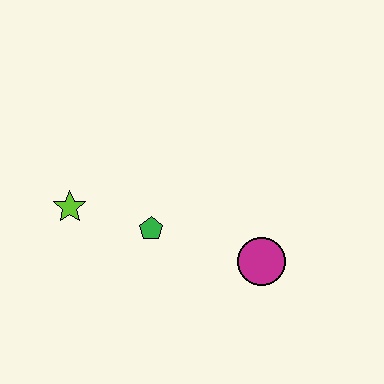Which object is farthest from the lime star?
The magenta circle is farthest from the lime star.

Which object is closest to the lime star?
The green pentagon is closest to the lime star.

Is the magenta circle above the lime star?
No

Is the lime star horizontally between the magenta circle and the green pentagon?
No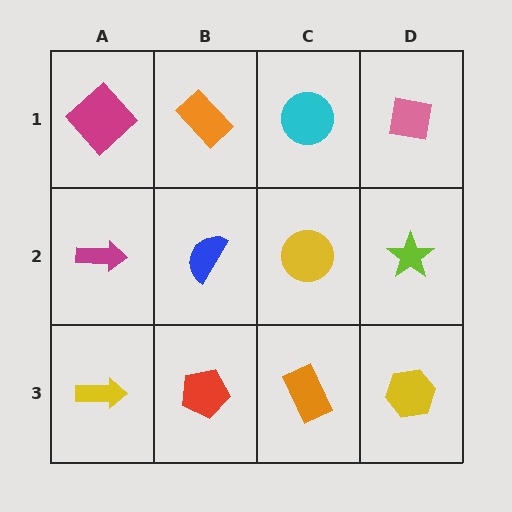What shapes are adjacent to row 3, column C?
A yellow circle (row 2, column C), a red pentagon (row 3, column B), a yellow hexagon (row 3, column D).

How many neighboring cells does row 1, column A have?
2.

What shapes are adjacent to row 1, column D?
A lime star (row 2, column D), a cyan circle (row 1, column C).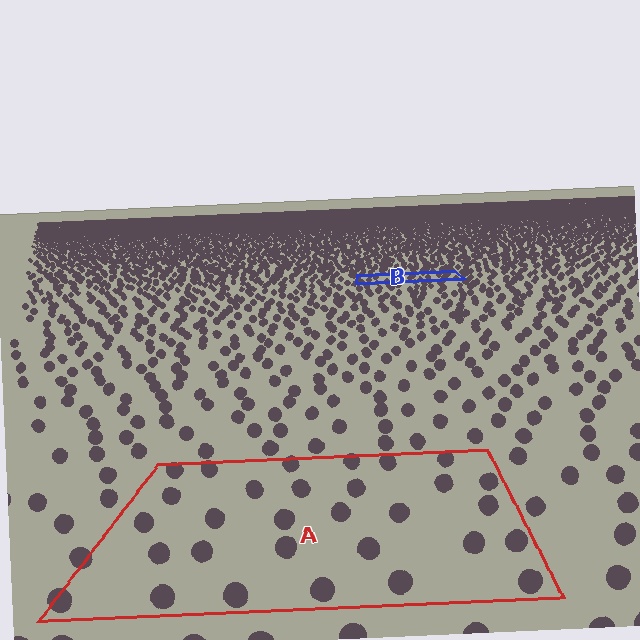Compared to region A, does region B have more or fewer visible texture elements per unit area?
Region B has more texture elements per unit area — they are packed more densely because it is farther away.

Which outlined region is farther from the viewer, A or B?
Region B is farther from the viewer — the texture elements inside it appear smaller and more densely packed.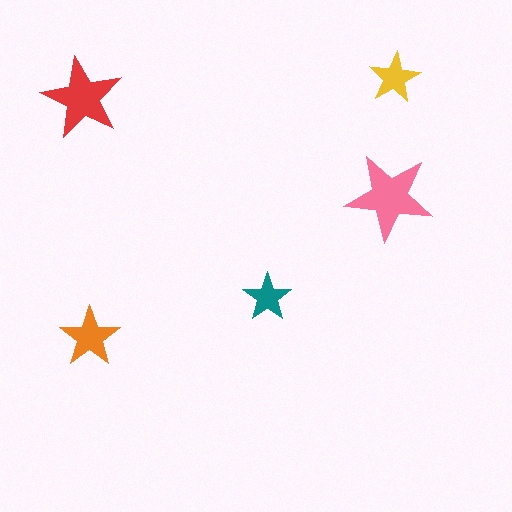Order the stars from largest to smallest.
the pink one, the red one, the orange one, the yellow one, the teal one.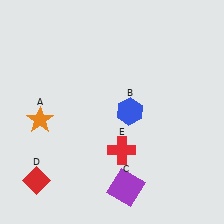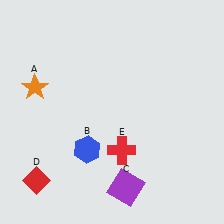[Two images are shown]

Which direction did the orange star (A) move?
The orange star (A) moved up.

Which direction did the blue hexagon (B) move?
The blue hexagon (B) moved left.